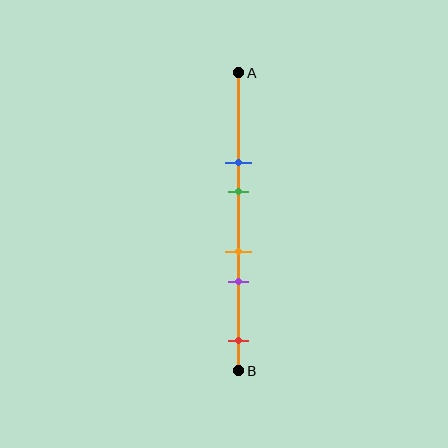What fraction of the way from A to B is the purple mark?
The purple mark is approximately 70% (0.7) of the way from A to B.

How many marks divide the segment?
There are 5 marks dividing the segment.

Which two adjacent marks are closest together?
The orange and purple marks are the closest adjacent pair.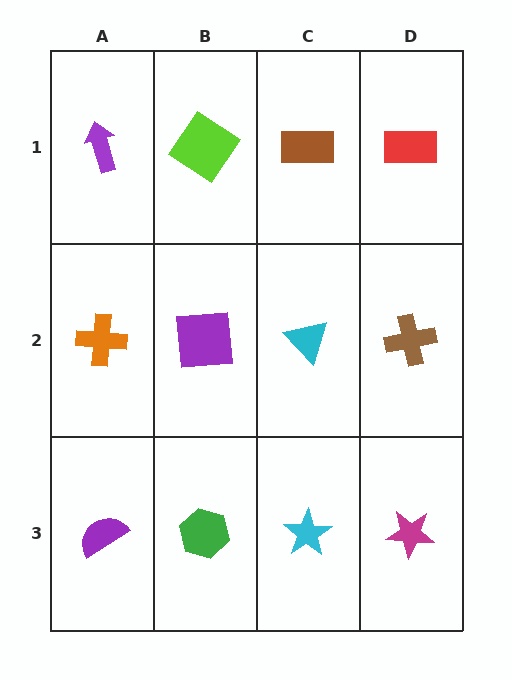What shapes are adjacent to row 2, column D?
A red rectangle (row 1, column D), a magenta star (row 3, column D), a cyan triangle (row 2, column C).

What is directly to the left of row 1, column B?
A purple arrow.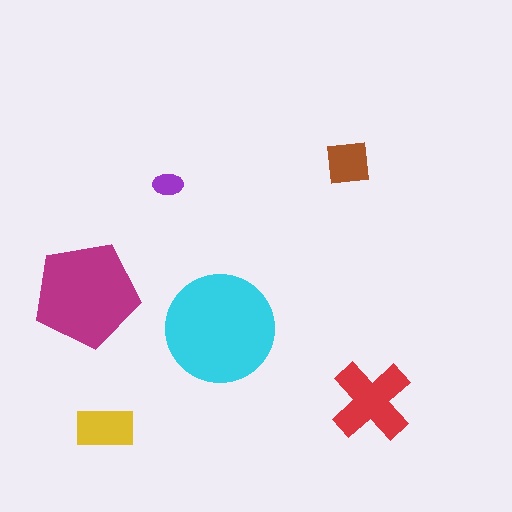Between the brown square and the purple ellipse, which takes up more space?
The brown square.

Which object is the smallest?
The purple ellipse.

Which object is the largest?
The cyan circle.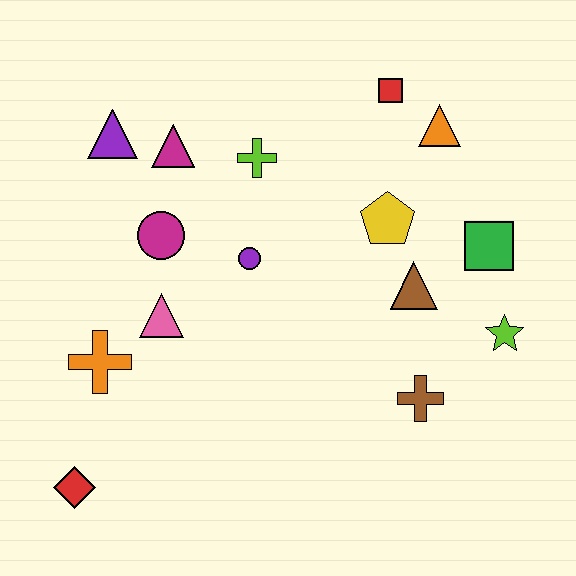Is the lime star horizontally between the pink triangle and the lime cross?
No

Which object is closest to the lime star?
The green square is closest to the lime star.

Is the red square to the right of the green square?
No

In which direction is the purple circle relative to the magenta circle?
The purple circle is to the right of the magenta circle.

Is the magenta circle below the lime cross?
Yes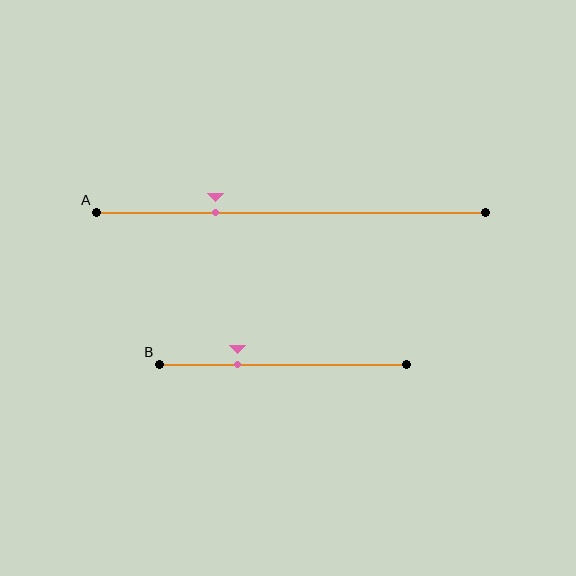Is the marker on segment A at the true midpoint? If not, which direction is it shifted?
No, the marker on segment A is shifted to the left by about 19% of the segment length.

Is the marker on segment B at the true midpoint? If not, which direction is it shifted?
No, the marker on segment B is shifted to the left by about 18% of the segment length.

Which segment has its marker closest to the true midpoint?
Segment B has its marker closest to the true midpoint.